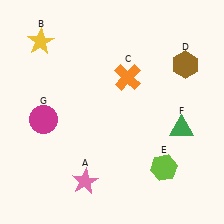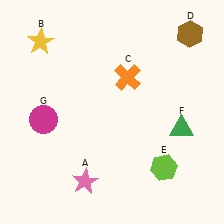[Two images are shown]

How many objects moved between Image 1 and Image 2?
1 object moved between the two images.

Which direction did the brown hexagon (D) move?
The brown hexagon (D) moved up.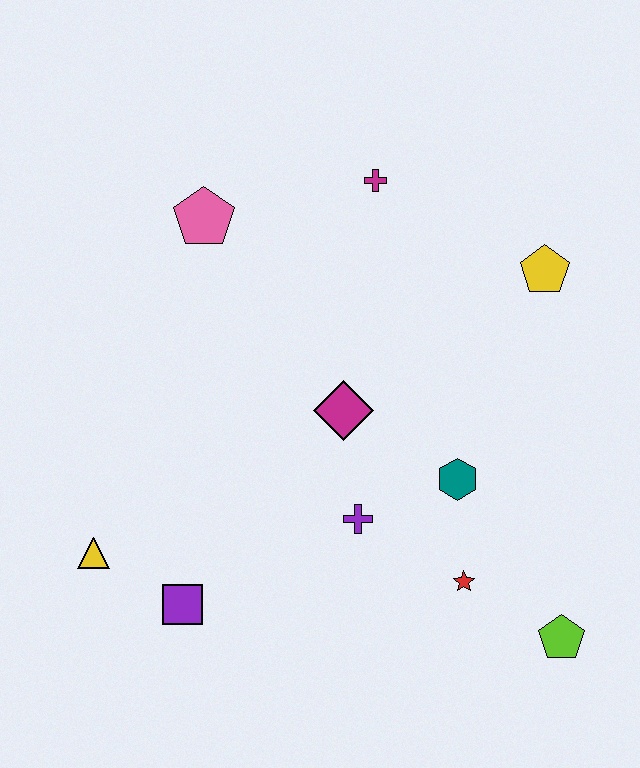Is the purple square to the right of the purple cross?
No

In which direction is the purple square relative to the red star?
The purple square is to the left of the red star.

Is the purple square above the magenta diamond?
No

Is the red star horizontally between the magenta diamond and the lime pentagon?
Yes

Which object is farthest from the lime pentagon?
The pink pentagon is farthest from the lime pentagon.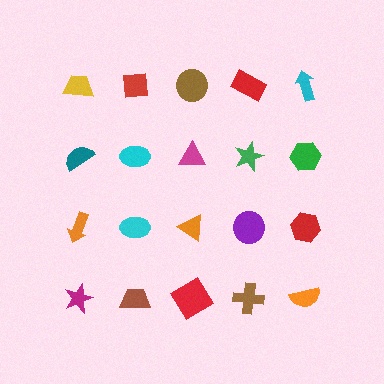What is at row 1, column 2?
A red square.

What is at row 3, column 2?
A cyan ellipse.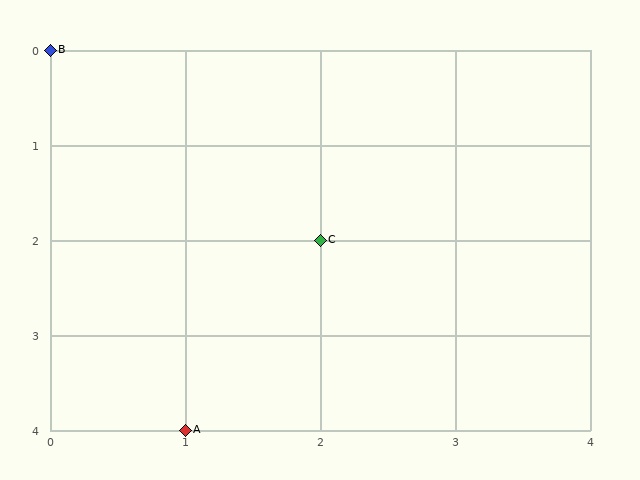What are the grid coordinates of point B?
Point B is at grid coordinates (0, 0).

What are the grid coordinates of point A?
Point A is at grid coordinates (1, 4).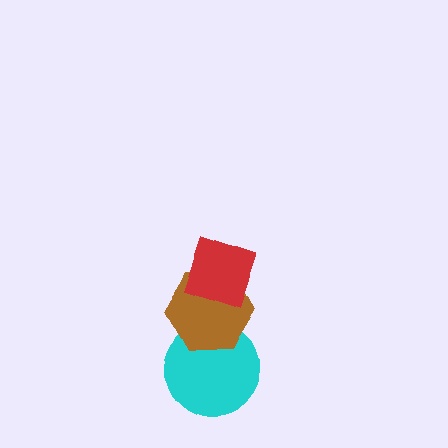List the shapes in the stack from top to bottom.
From top to bottom: the red diamond, the brown hexagon, the cyan circle.